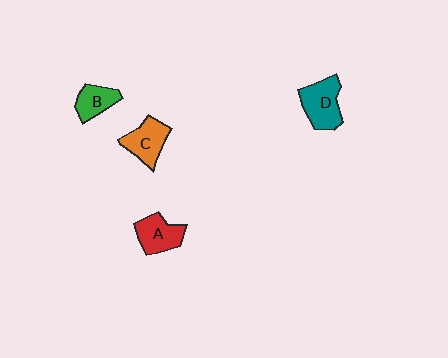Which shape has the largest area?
Shape D (teal).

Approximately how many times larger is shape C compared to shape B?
Approximately 1.3 times.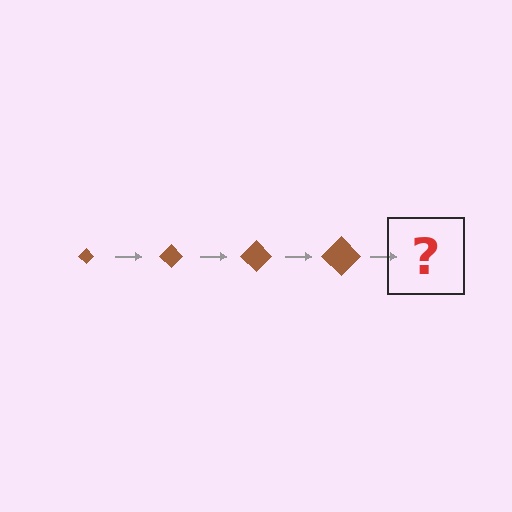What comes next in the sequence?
The next element should be a brown diamond, larger than the previous one.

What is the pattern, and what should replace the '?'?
The pattern is that the diamond gets progressively larger each step. The '?' should be a brown diamond, larger than the previous one.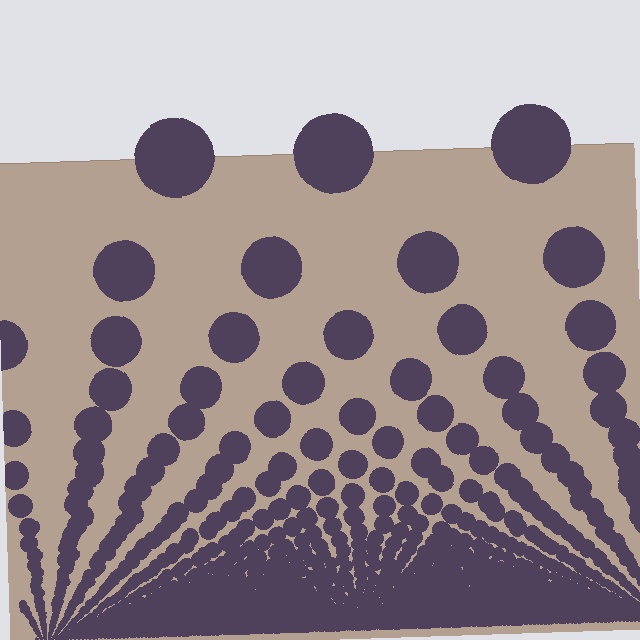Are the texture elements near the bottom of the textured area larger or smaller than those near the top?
Smaller. The gradient is inverted — elements near the bottom are smaller and denser.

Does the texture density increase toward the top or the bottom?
Density increases toward the bottom.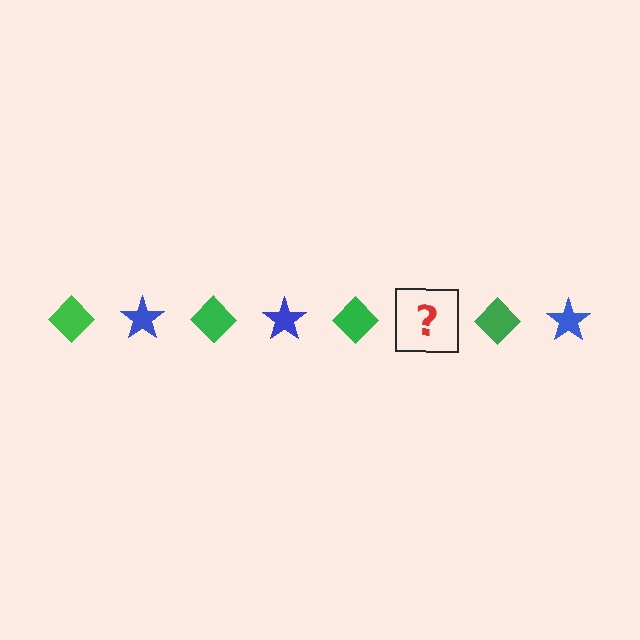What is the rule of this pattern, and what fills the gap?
The rule is that the pattern alternates between green diamond and blue star. The gap should be filled with a blue star.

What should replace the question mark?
The question mark should be replaced with a blue star.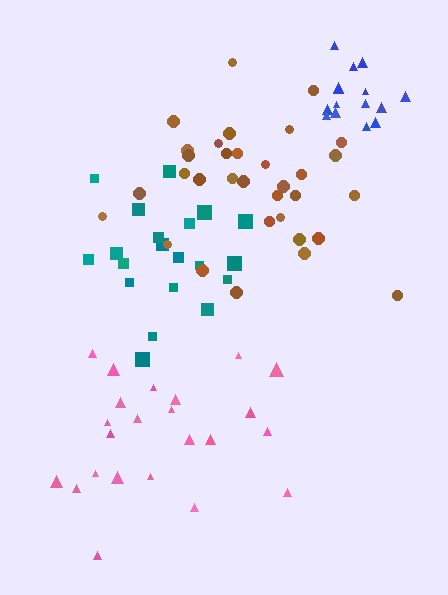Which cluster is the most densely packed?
Blue.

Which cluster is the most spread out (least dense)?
Pink.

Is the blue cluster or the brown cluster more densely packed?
Blue.